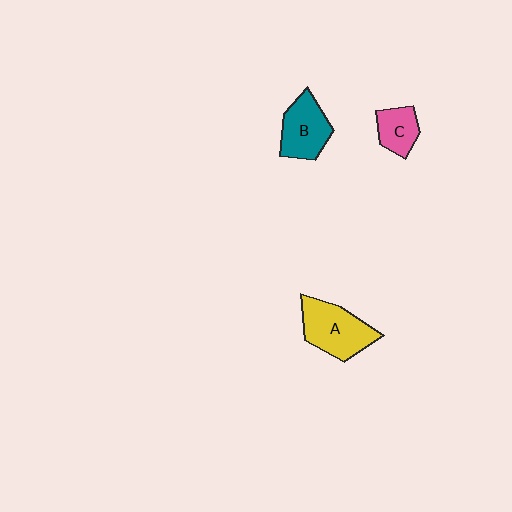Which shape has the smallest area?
Shape C (pink).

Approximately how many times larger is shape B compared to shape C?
Approximately 1.5 times.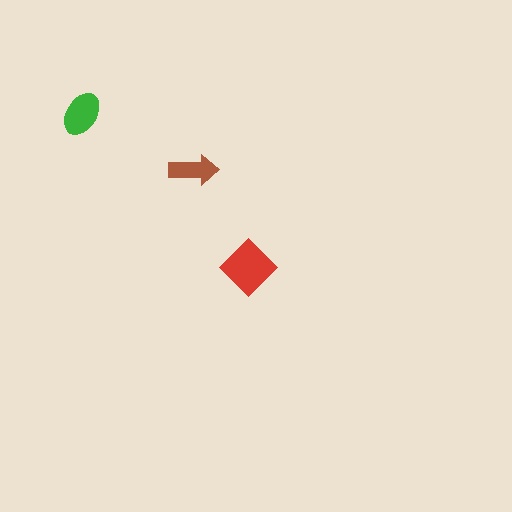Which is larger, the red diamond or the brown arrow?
The red diamond.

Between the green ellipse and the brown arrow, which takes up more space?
The green ellipse.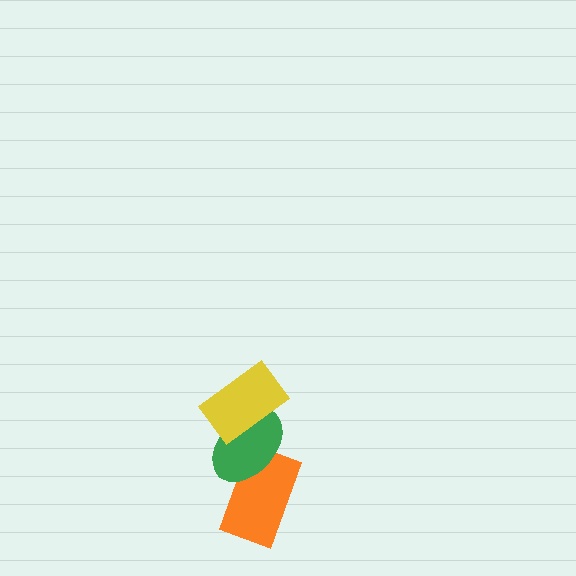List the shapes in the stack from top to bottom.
From top to bottom: the yellow rectangle, the green ellipse, the orange rectangle.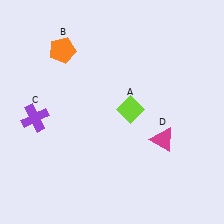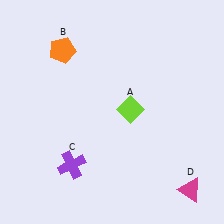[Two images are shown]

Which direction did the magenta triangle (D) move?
The magenta triangle (D) moved down.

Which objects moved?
The objects that moved are: the purple cross (C), the magenta triangle (D).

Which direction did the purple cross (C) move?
The purple cross (C) moved down.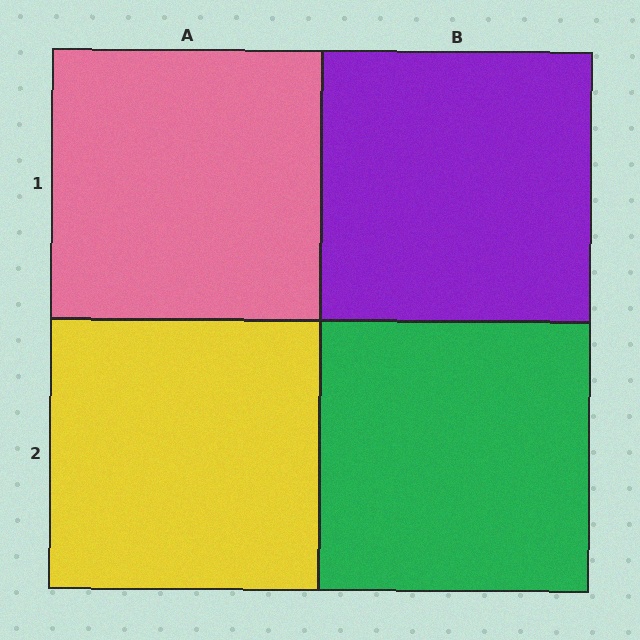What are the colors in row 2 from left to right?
Yellow, green.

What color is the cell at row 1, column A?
Pink.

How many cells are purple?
1 cell is purple.